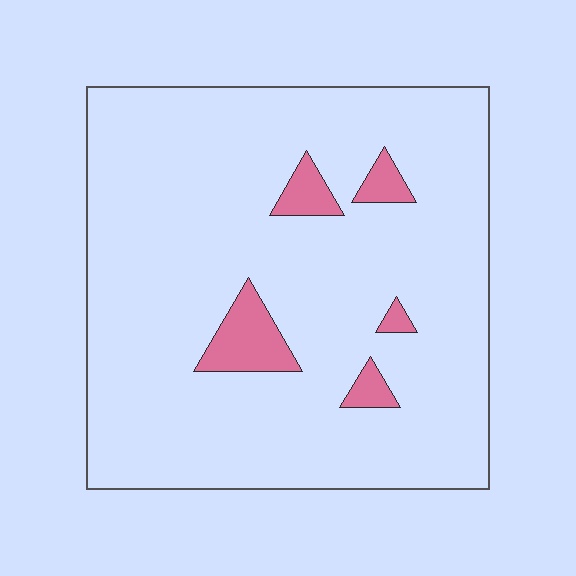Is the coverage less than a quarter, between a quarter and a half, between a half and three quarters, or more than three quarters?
Less than a quarter.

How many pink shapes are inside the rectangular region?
5.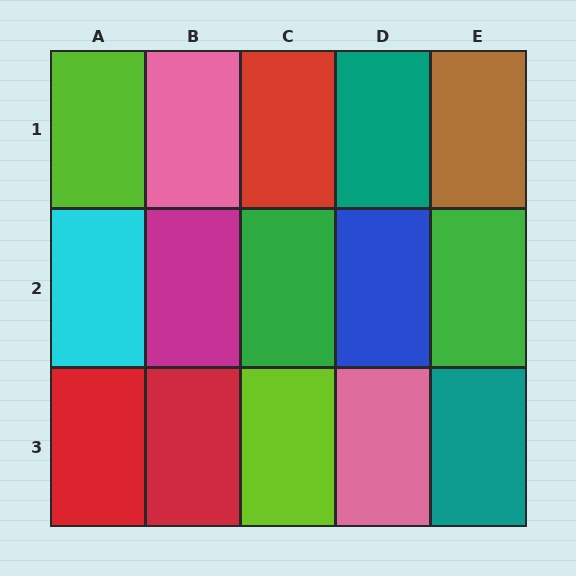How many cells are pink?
2 cells are pink.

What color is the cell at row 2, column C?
Green.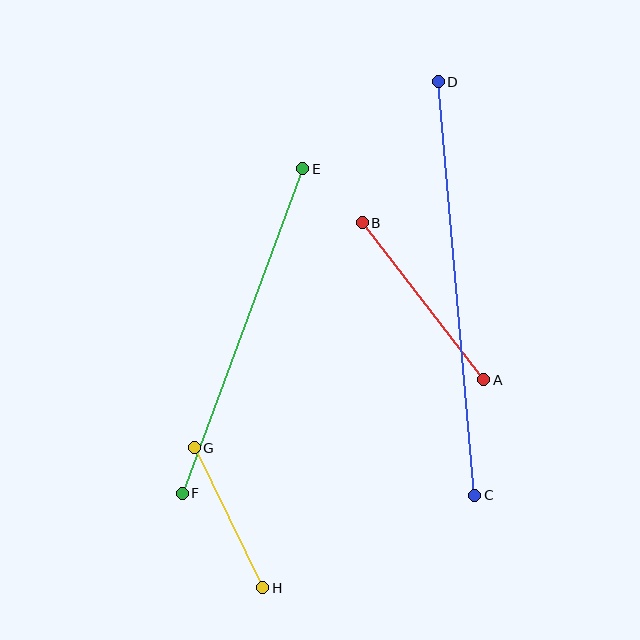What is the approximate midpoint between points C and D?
The midpoint is at approximately (457, 288) pixels.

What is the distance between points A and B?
The distance is approximately 199 pixels.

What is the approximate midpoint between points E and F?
The midpoint is at approximately (242, 331) pixels.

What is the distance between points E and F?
The distance is approximately 346 pixels.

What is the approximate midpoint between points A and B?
The midpoint is at approximately (423, 301) pixels.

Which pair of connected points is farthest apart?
Points C and D are farthest apart.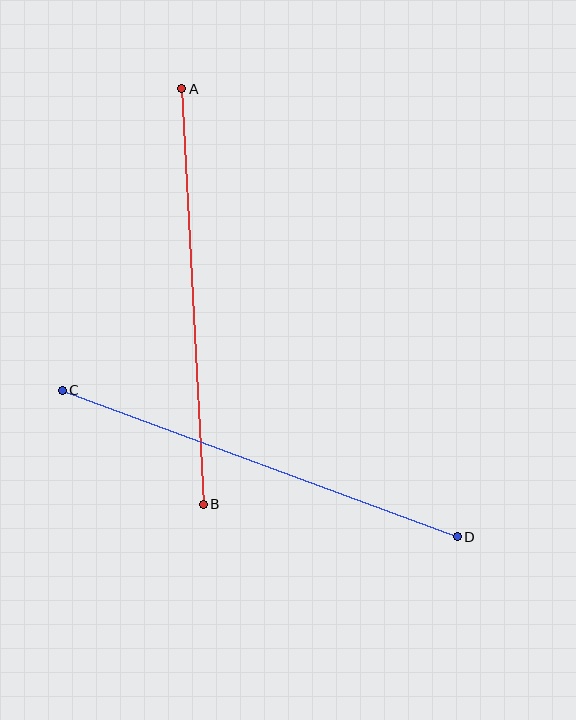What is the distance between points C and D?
The distance is approximately 421 pixels.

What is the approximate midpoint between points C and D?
The midpoint is at approximately (260, 463) pixels.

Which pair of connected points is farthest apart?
Points C and D are farthest apart.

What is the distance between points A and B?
The distance is approximately 416 pixels.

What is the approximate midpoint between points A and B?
The midpoint is at approximately (192, 296) pixels.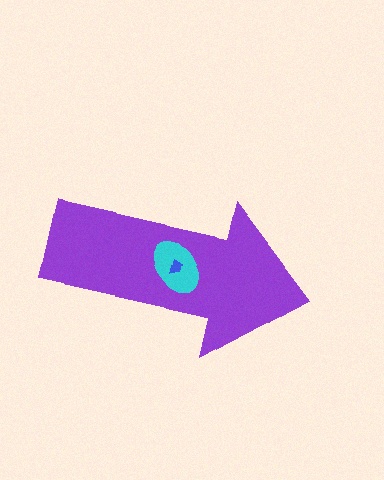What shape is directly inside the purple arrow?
The cyan ellipse.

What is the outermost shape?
The purple arrow.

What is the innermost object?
The blue trapezoid.